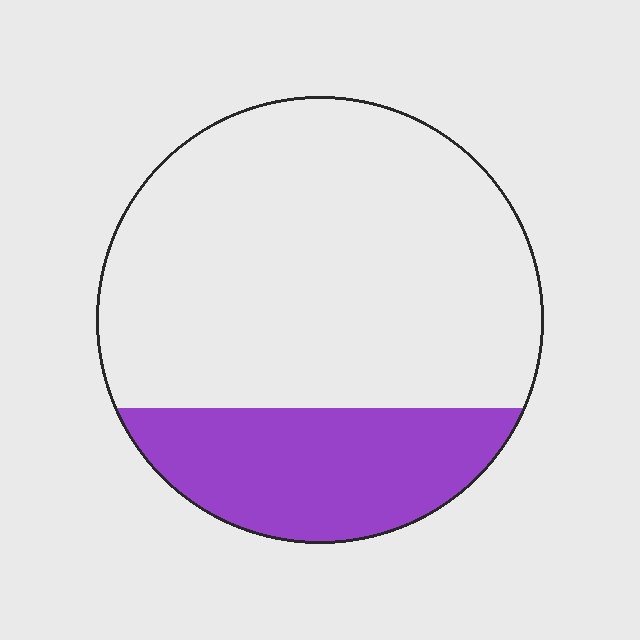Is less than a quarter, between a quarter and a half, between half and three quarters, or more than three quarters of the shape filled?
Between a quarter and a half.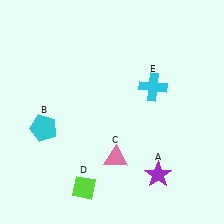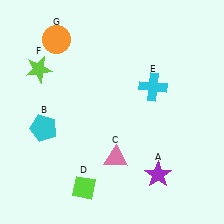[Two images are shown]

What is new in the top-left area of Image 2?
An orange circle (G) was added in the top-left area of Image 2.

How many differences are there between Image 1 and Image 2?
There are 2 differences between the two images.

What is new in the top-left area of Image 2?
A lime star (F) was added in the top-left area of Image 2.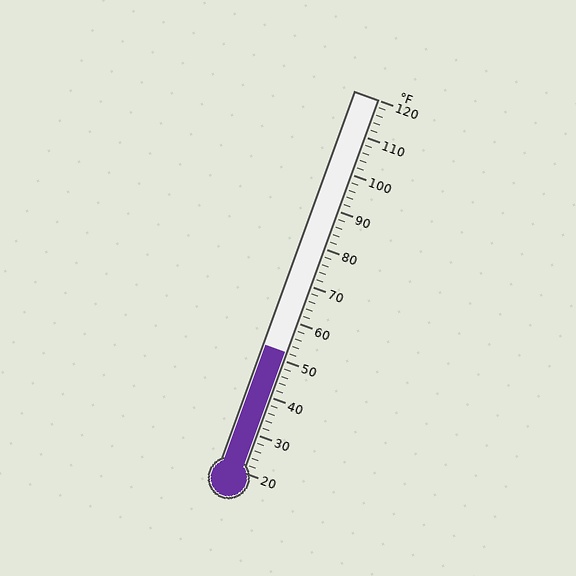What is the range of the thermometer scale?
The thermometer scale ranges from 20°F to 120°F.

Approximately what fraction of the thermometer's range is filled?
The thermometer is filled to approximately 30% of its range.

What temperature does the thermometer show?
The thermometer shows approximately 52°F.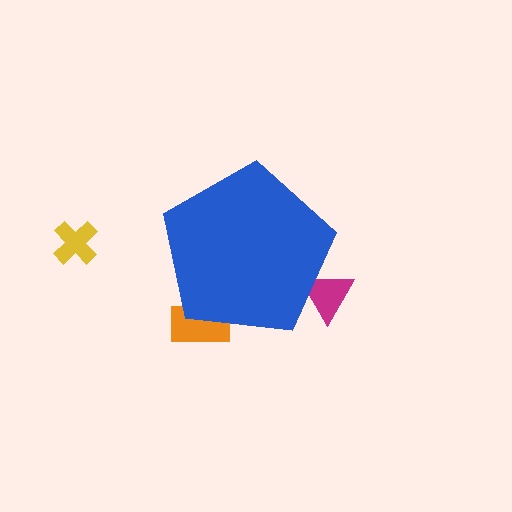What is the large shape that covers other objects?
A blue pentagon.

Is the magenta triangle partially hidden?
Yes, the magenta triangle is partially hidden behind the blue pentagon.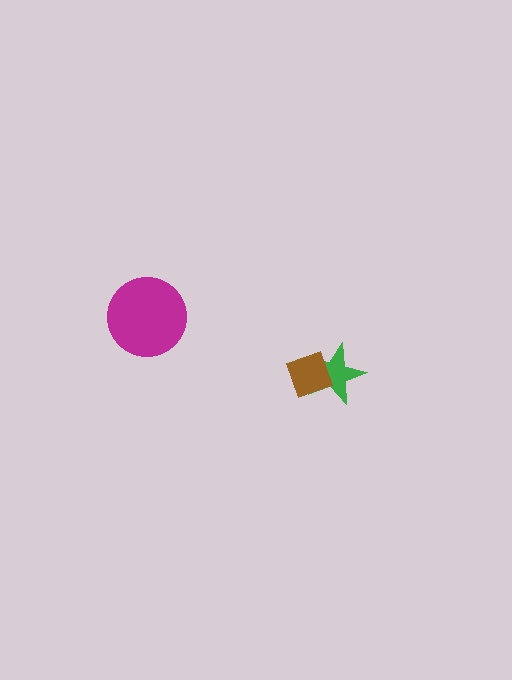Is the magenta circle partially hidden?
No, no other shape covers it.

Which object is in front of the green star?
The brown diamond is in front of the green star.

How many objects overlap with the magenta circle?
0 objects overlap with the magenta circle.